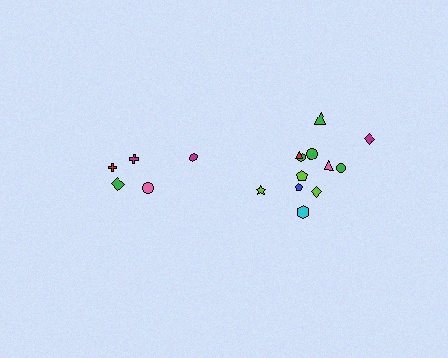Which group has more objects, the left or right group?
The right group.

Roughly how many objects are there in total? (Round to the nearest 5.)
Roughly 15 objects in total.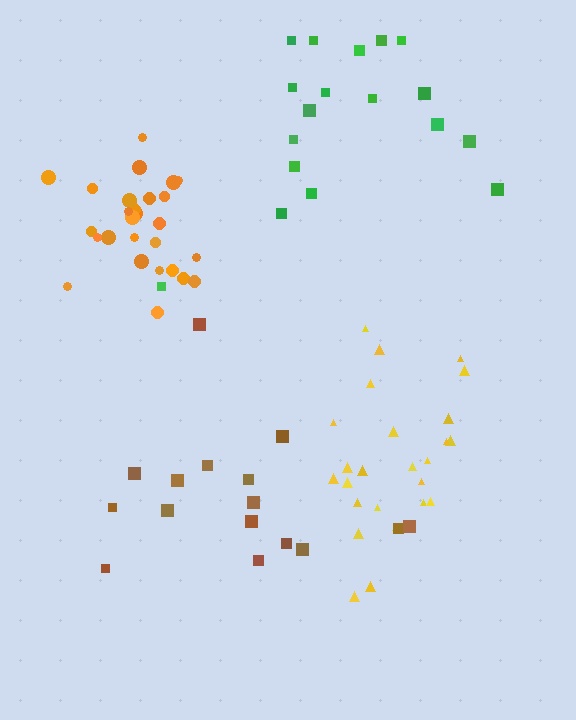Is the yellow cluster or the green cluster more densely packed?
Yellow.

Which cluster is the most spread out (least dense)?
Brown.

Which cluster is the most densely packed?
Orange.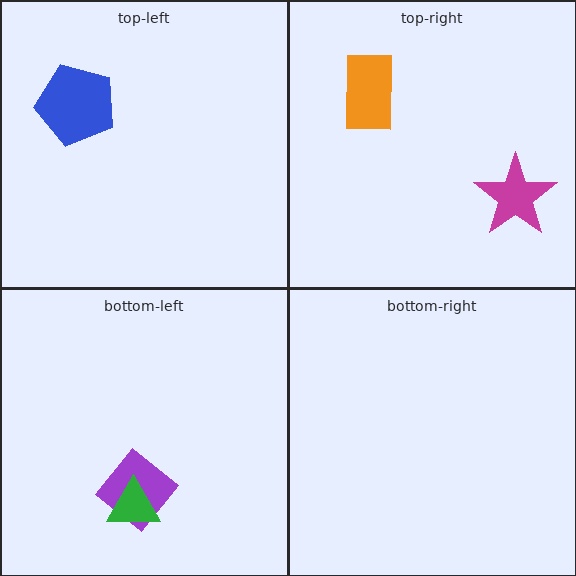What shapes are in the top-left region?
The blue pentagon.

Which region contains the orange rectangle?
The top-right region.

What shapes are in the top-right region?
The orange rectangle, the magenta star.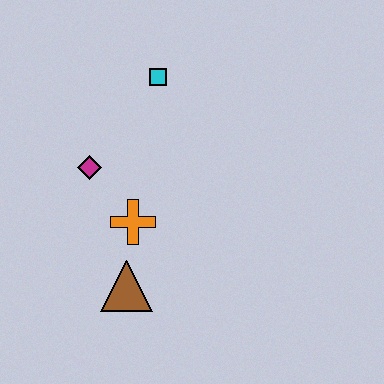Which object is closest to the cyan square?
The magenta diamond is closest to the cyan square.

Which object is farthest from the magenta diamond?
The brown triangle is farthest from the magenta diamond.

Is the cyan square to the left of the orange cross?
No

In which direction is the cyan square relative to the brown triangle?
The cyan square is above the brown triangle.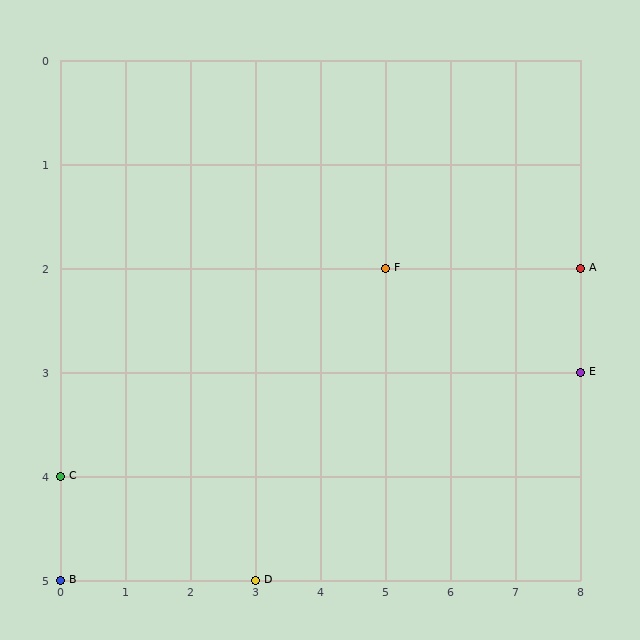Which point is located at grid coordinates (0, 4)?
Point C is at (0, 4).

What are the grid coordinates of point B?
Point B is at grid coordinates (0, 5).